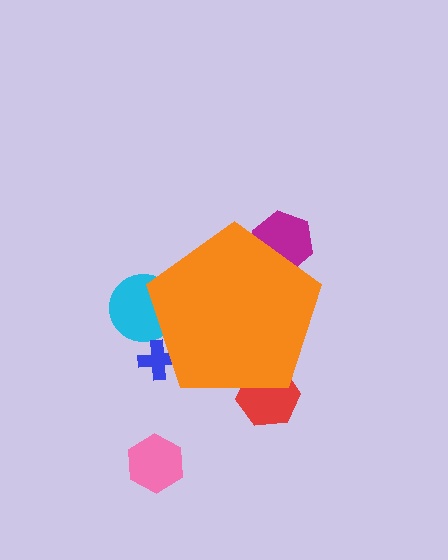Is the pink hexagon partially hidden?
No, the pink hexagon is fully visible.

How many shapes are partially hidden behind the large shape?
4 shapes are partially hidden.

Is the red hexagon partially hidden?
Yes, the red hexagon is partially hidden behind the orange pentagon.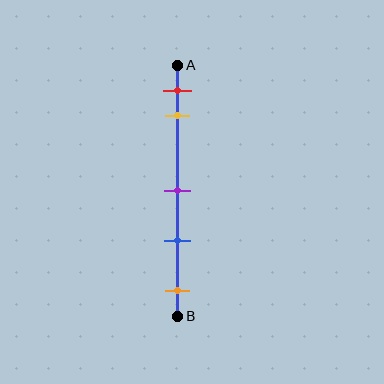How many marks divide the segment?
There are 5 marks dividing the segment.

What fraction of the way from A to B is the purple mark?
The purple mark is approximately 50% (0.5) of the way from A to B.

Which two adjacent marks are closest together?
The red and yellow marks are the closest adjacent pair.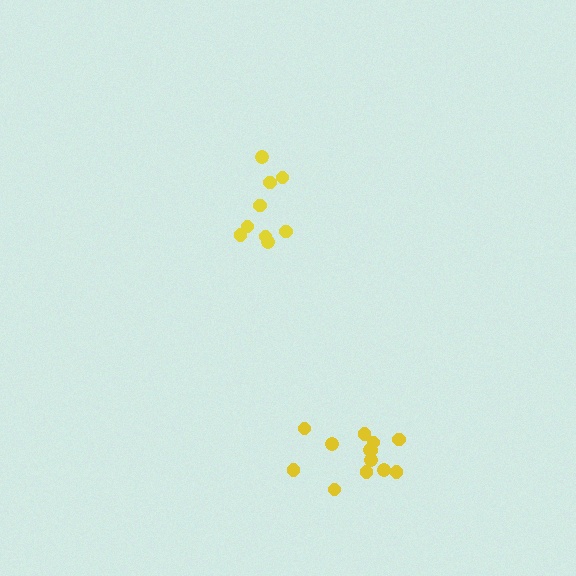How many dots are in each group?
Group 1: 9 dots, Group 2: 13 dots (22 total).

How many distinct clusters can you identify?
There are 2 distinct clusters.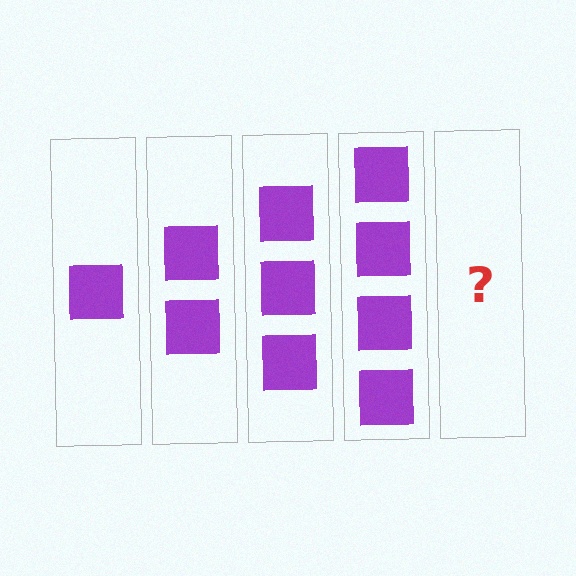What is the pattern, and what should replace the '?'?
The pattern is that each step adds one more square. The '?' should be 5 squares.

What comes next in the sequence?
The next element should be 5 squares.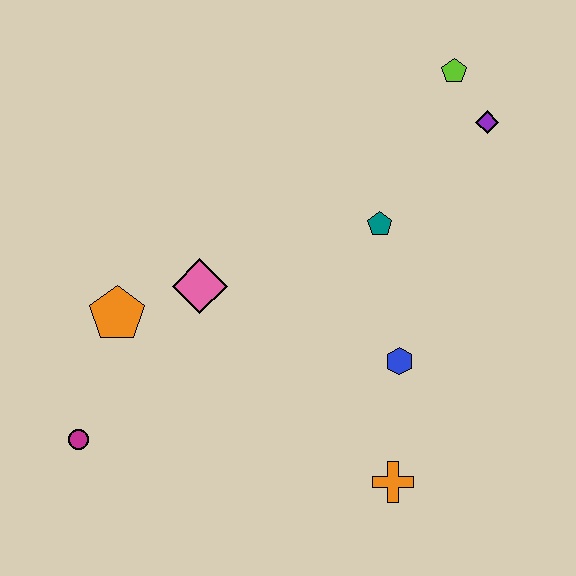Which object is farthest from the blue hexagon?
The magenta circle is farthest from the blue hexagon.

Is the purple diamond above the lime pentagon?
No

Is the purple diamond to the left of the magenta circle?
No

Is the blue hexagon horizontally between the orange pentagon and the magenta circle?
No